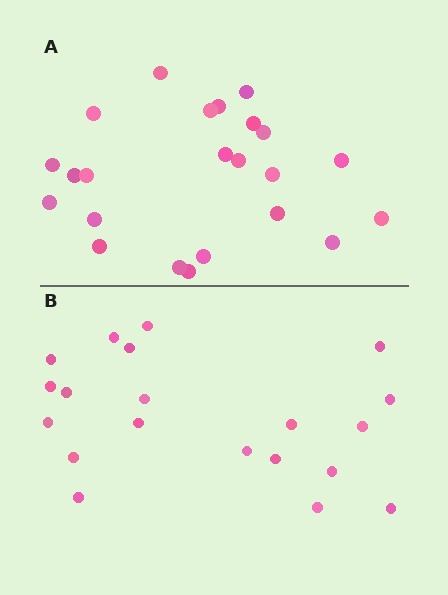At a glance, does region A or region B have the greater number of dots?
Region A (the top region) has more dots.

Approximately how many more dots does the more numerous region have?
Region A has just a few more — roughly 2 or 3 more dots than region B.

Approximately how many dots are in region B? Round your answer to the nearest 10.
About 20 dots.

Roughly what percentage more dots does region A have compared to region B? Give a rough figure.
About 15% more.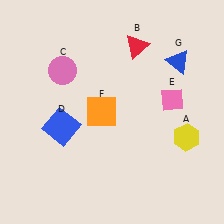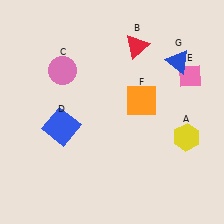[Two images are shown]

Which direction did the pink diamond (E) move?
The pink diamond (E) moved up.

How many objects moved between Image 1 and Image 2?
2 objects moved between the two images.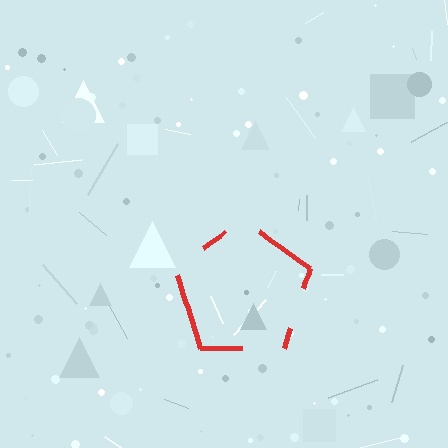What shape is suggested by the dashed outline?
The dashed outline suggests a pentagon.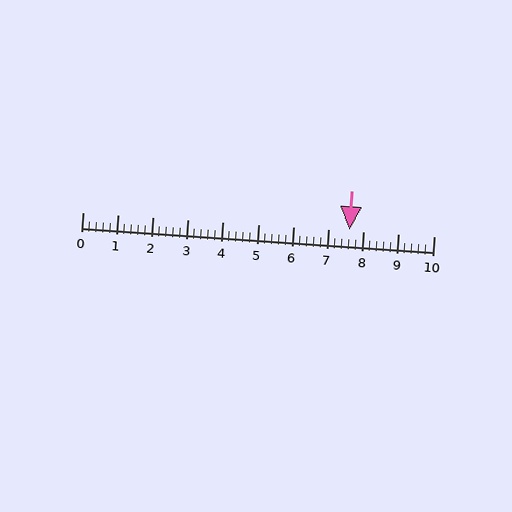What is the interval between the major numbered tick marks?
The major tick marks are spaced 1 units apart.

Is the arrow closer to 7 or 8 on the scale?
The arrow is closer to 8.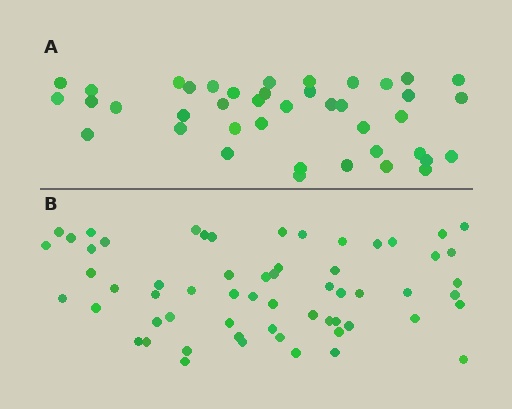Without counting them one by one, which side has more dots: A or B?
Region B (the bottom region) has more dots.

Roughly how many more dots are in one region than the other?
Region B has approximately 20 more dots than region A.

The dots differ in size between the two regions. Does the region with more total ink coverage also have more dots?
No. Region A has more total ink coverage because its dots are larger, but region B actually contains more individual dots. Total area can be misleading — the number of items is what matters here.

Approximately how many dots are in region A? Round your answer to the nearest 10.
About 40 dots. (The exact count is 41, which rounds to 40.)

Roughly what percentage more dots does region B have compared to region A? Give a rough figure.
About 45% more.